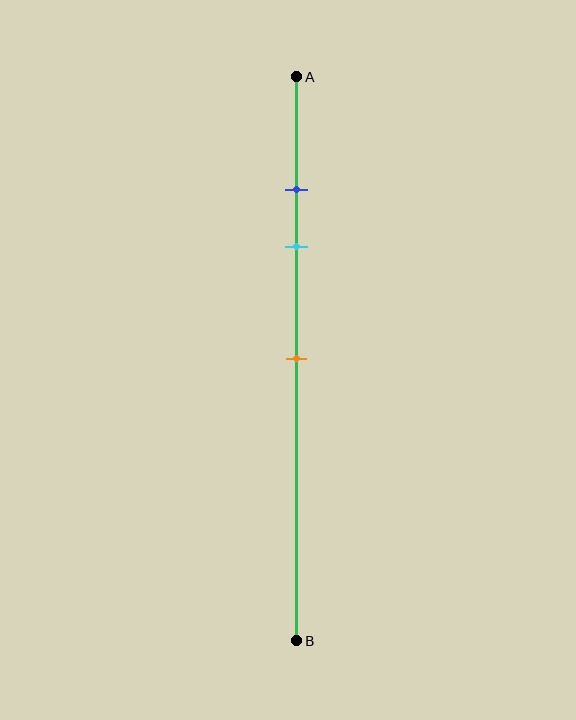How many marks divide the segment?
There are 3 marks dividing the segment.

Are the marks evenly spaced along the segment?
No, the marks are not evenly spaced.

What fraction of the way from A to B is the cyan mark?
The cyan mark is approximately 30% (0.3) of the way from A to B.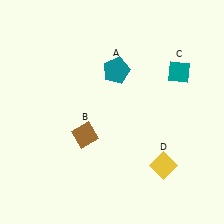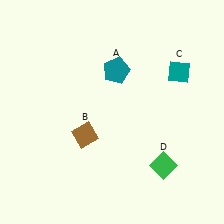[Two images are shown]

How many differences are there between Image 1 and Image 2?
There is 1 difference between the two images.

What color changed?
The diamond (D) changed from yellow in Image 1 to green in Image 2.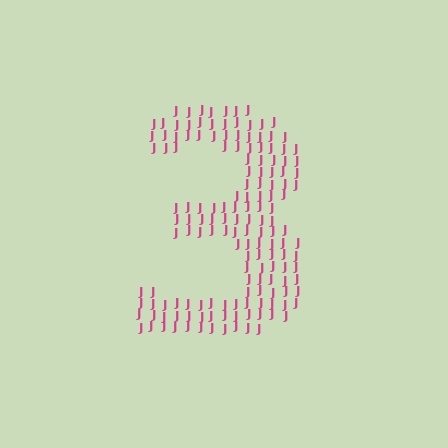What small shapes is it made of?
It is made of small letter J's.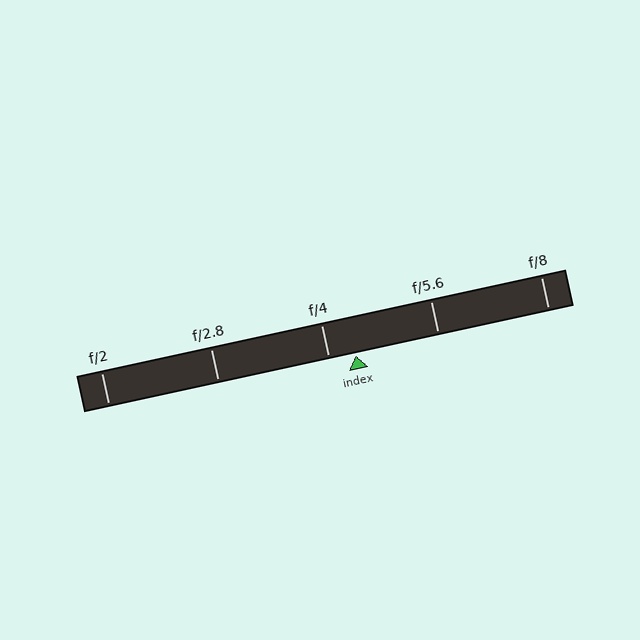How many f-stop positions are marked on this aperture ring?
There are 5 f-stop positions marked.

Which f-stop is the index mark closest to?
The index mark is closest to f/4.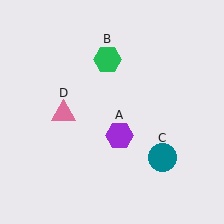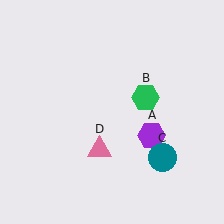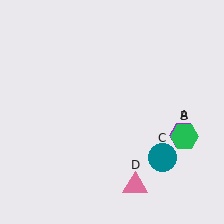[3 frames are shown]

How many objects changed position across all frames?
3 objects changed position: purple hexagon (object A), green hexagon (object B), pink triangle (object D).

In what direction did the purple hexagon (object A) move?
The purple hexagon (object A) moved right.